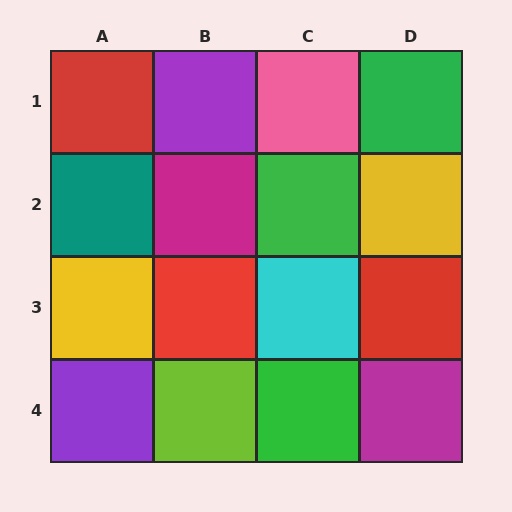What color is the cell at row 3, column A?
Yellow.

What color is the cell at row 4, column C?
Green.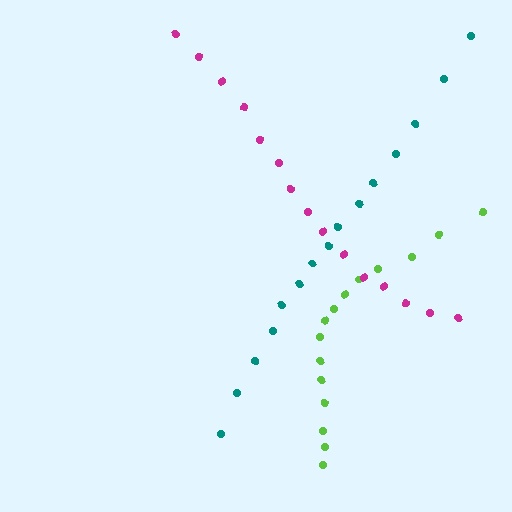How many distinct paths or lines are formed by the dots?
There are 3 distinct paths.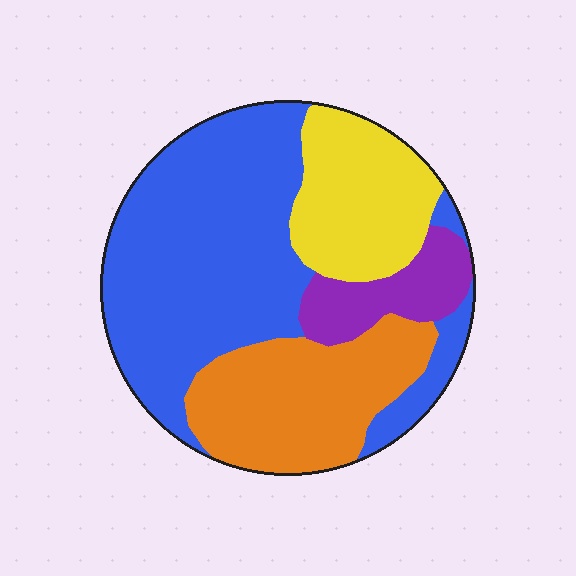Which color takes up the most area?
Blue, at roughly 50%.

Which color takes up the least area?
Purple, at roughly 10%.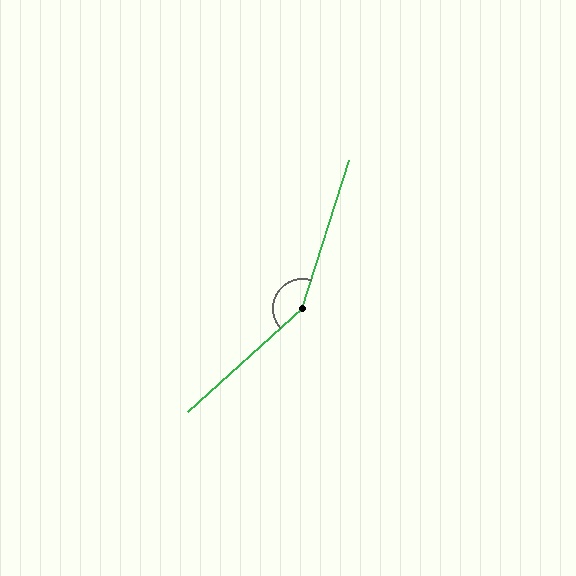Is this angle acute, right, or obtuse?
It is obtuse.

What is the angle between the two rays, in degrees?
Approximately 150 degrees.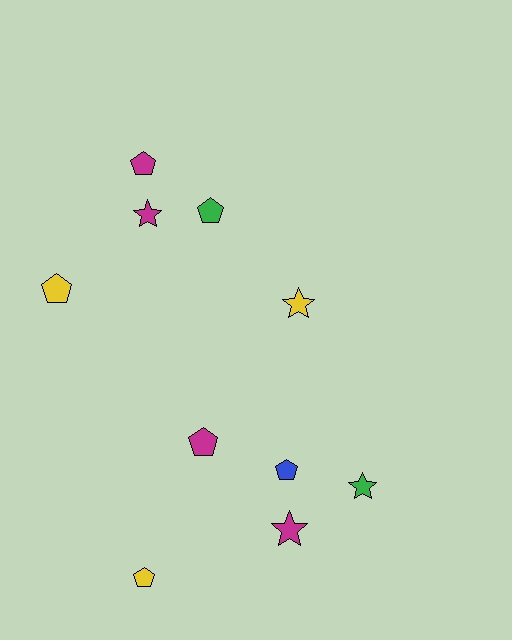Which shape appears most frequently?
Pentagon, with 6 objects.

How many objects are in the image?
There are 10 objects.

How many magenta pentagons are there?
There are 2 magenta pentagons.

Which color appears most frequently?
Magenta, with 4 objects.